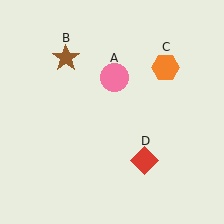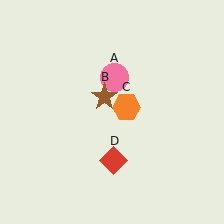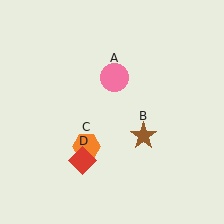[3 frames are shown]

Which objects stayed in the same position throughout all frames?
Pink circle (object A) remained stationary.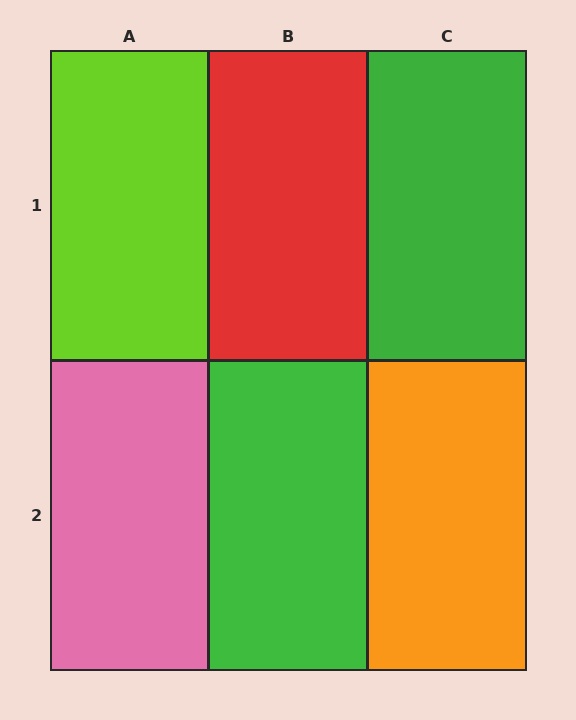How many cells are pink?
1 cell is pink.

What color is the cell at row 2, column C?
Orange.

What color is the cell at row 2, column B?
Green.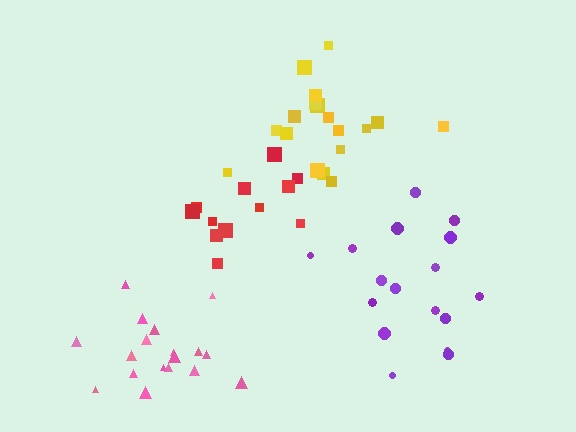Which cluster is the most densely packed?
Pink.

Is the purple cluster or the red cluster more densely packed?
Red.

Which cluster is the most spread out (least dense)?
Purple.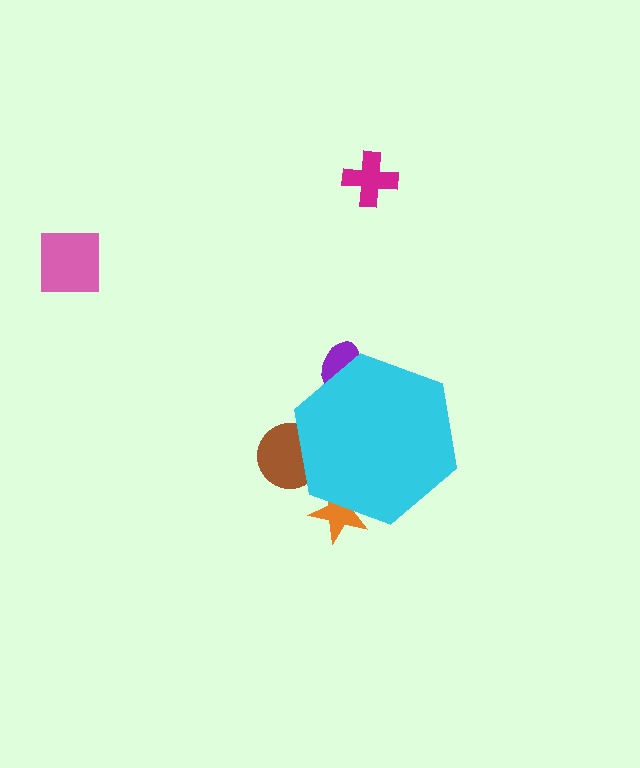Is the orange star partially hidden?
Yes, the orange star is partially hidden behind the cyan hexagon.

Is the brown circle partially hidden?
Yes, the brown circle is partially hidden behind the cyan hexagon.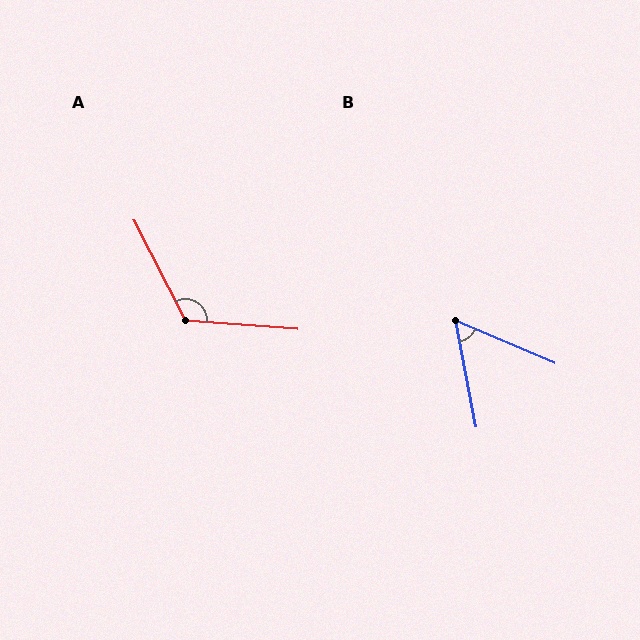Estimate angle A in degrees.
Approximately 121 degrees.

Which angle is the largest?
A, at approximately 121 degrees.